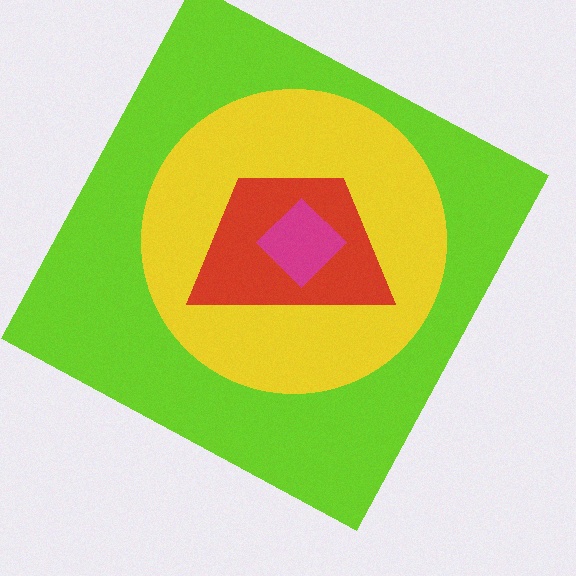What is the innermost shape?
The magenta diamond.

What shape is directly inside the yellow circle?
The red trapezoid.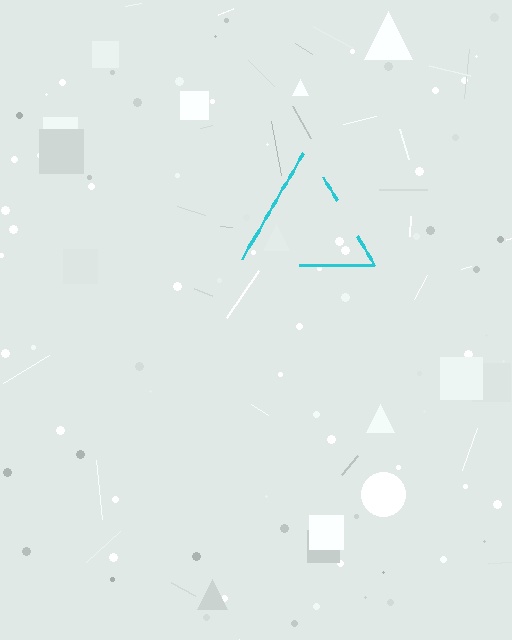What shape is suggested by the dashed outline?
The dashed outline suggests a triangle.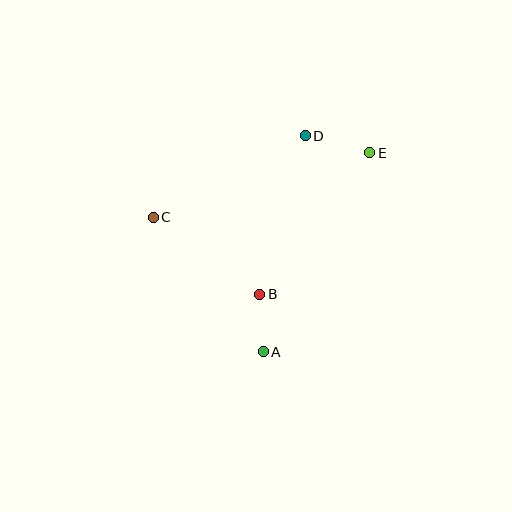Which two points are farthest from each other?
Points C and E are farthest from each other.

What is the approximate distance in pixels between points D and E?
The distance between D and E is approximately 67 pixels.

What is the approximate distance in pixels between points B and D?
The distance between B and D is approximately 165 pixels.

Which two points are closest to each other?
Points A and B are closest to each other.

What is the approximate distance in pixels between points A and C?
The distance between A and C is approximately 174 pixels.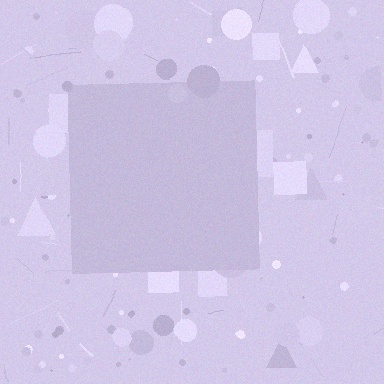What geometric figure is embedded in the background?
A square is embedded in the background.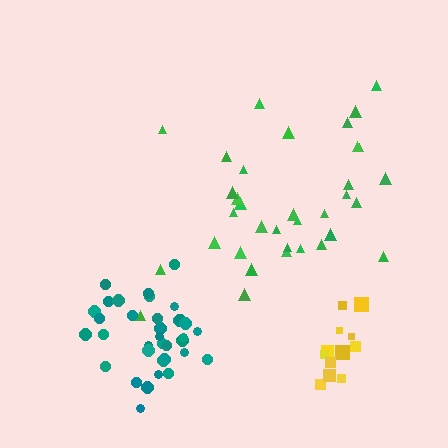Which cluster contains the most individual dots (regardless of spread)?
Green (35).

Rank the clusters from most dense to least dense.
teal, yellow, green.